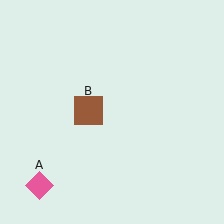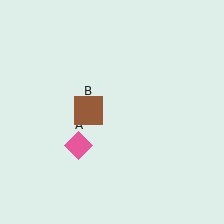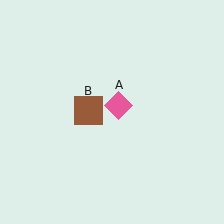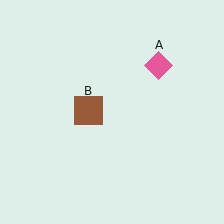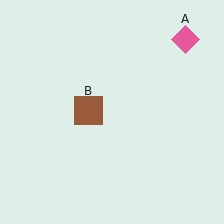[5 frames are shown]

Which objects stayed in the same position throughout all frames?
Brown square (object B) remained stationary.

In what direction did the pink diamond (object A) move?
The pink diamond (object A) moved up and to the right.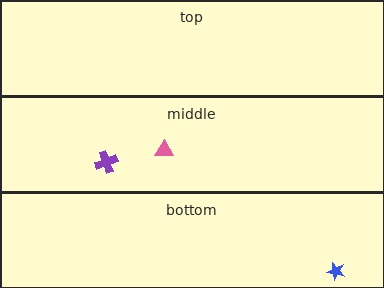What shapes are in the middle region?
The purple cross, the pink triangle.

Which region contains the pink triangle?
The middle region.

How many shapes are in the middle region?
2.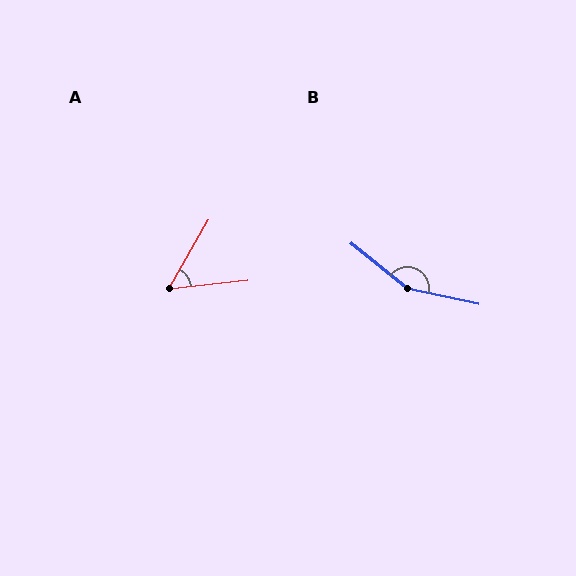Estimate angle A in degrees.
Approximately 54 degrees.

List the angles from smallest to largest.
A (54°), B (154°).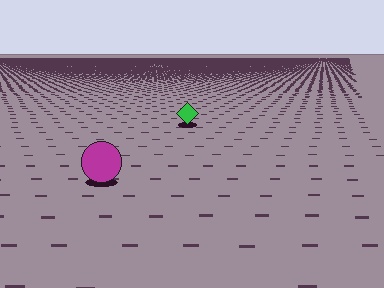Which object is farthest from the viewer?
The green diamond is farthest from the viewer. It appears smaller and the ground texture around it is denser.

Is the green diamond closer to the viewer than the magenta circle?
No. The magenta circle is closer — you can tell from the texture gradient: the ground texture is coarser near it.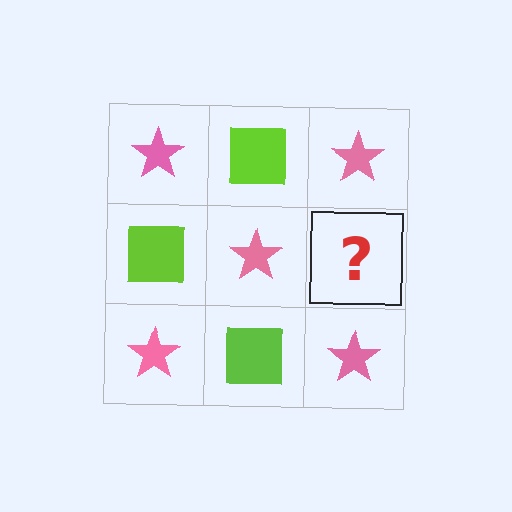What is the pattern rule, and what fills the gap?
The rule is that it alternates pink star and lime square in a checkerboard pattern. The gap should be filled with a lime square.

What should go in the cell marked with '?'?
The missing cell should contain a lime square.